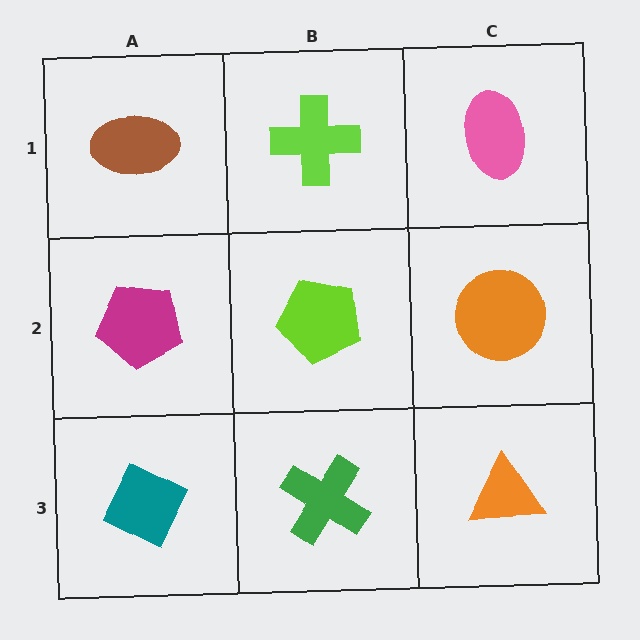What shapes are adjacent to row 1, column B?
A lime pentagon (row 2, column B), a brown ellipse (row 1, column A), a pink ellipse (row 1, column C).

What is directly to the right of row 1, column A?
A lime cross.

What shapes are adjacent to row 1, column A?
A magenta pentagon (row 2, column A), a lime cross (row 1, column B).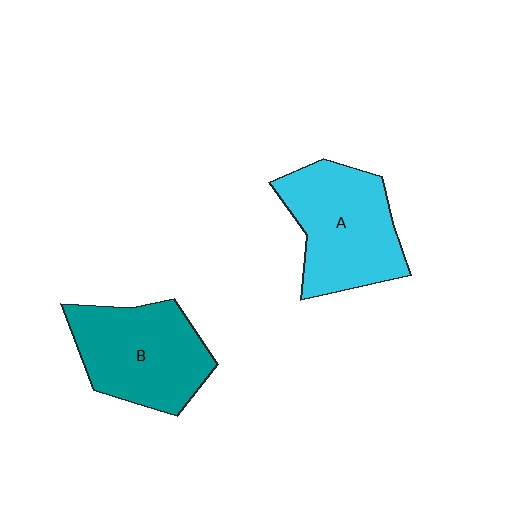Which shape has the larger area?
Shape A (cyan).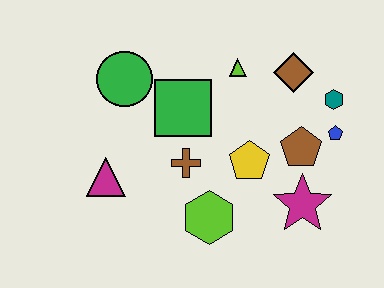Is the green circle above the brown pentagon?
Yes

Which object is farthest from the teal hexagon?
The magenta triangle is farthest from the teal hexagon.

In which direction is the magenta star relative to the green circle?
The magenta star is to the right of the green circle.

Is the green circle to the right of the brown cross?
No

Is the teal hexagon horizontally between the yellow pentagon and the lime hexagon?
No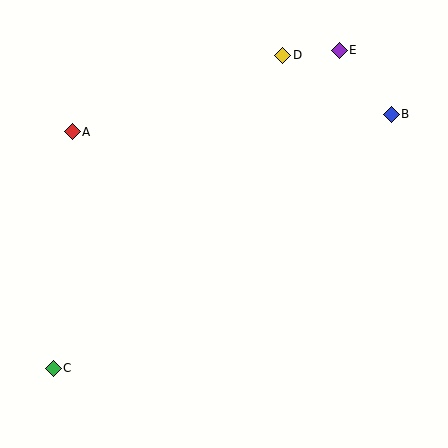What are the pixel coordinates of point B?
Point B is at (391, 114).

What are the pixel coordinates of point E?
Point E is at (339, 50).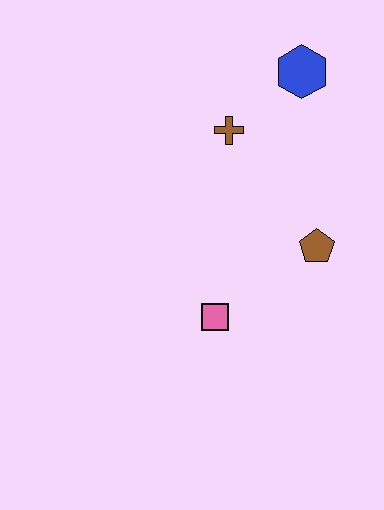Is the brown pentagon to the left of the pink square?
No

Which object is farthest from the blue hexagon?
The pink square is farthest from the blue hexagon.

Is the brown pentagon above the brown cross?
No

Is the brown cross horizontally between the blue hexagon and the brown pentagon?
No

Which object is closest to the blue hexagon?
The brown cross is closest to the blue hexagon.